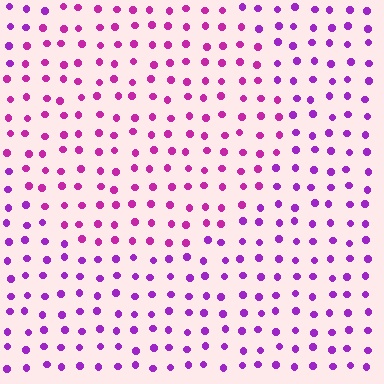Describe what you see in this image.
The image is filled with small purple elements in a uniform arrangement. A circle-shaped region is visible where the elements are tinted to a slightly different hue, forming a subtle color boundary.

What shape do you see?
I see a circle.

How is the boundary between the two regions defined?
The boundary is defined purely by a slight shift in hue (about 26 degrees). Spacing, size, and orientation are identical on both sides.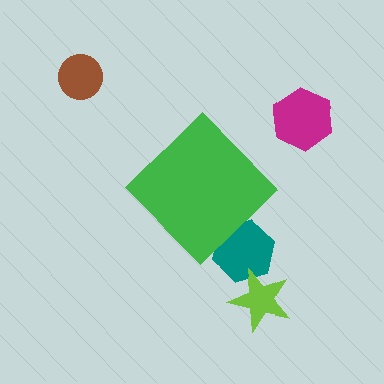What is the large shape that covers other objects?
A green diamond.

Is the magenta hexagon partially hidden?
No, the magenta hexagon is fully visible.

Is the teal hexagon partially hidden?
Yes, the teal hexagon is partially hidden behind the green diamond.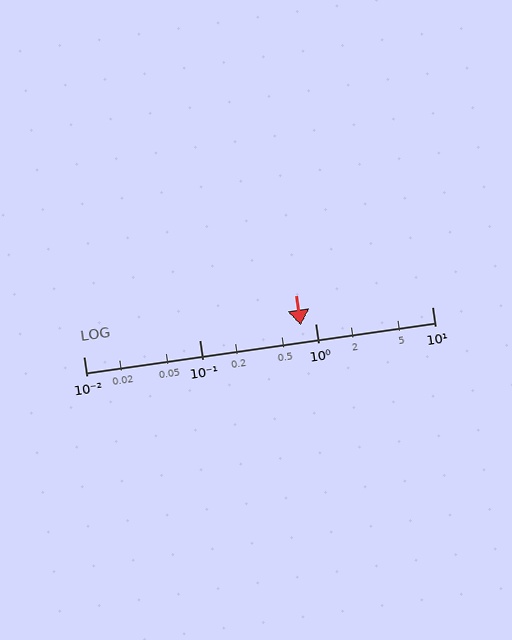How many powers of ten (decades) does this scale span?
The scale spans 3 decades, from 0.01 to 10.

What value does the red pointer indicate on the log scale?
The pointer indicates approximately 0.74.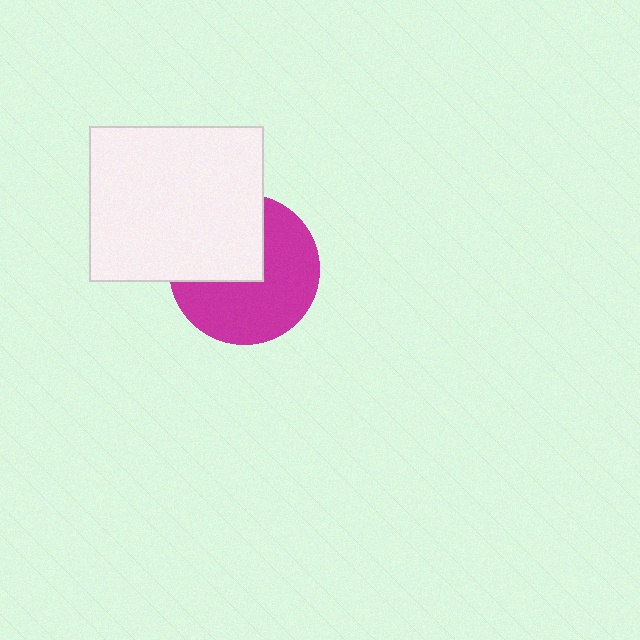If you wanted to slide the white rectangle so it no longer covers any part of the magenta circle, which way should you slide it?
Slide it toward the upper-left — that is the most direct way to separate the two shapes.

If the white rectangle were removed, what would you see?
You would see the complete magenta circle.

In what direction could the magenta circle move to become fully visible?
The magenta circle could move toward the lower-right. That would shift it out from behind the white rectangle entirely.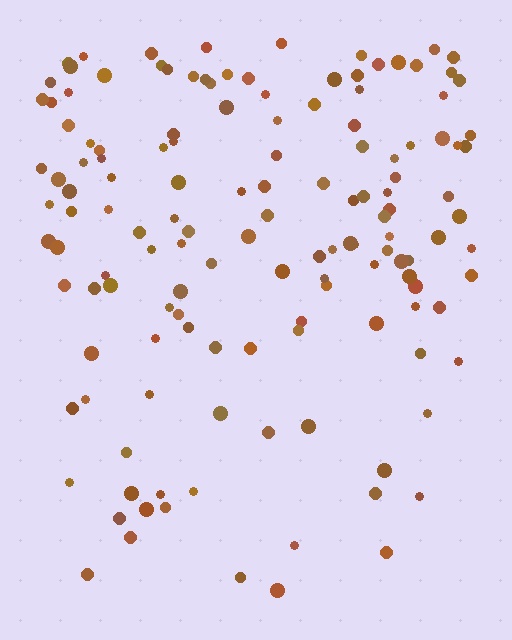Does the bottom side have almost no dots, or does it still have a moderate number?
Still a moderate number, just noticeably fewer than the top.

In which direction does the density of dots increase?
From bottom to top, with the top side densest.